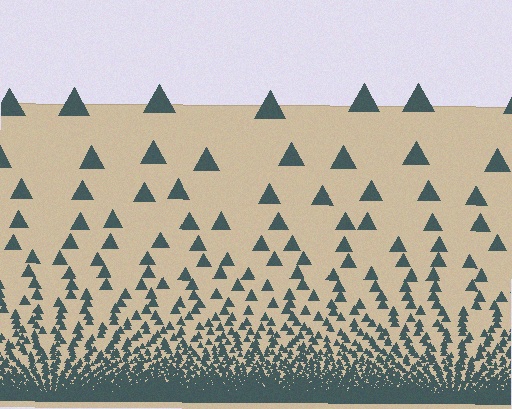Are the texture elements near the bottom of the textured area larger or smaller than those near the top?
Smaller. The gradient is inverted — elements near the bottom are smaller and denser.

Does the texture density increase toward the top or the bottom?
Density increases toward the bottom.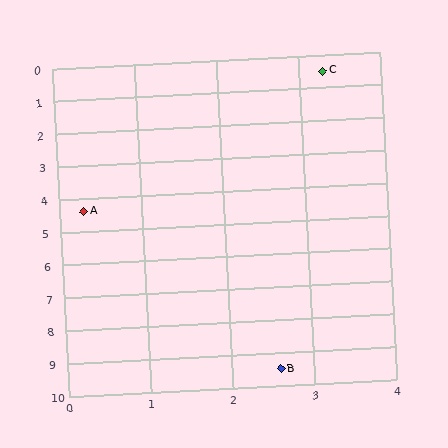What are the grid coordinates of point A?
Point A is at approximately (0.3, 4.4).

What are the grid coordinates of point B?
Point B is at approximately (2.6, 9.5).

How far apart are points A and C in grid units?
Points A and C are about 4.9 grid units apart.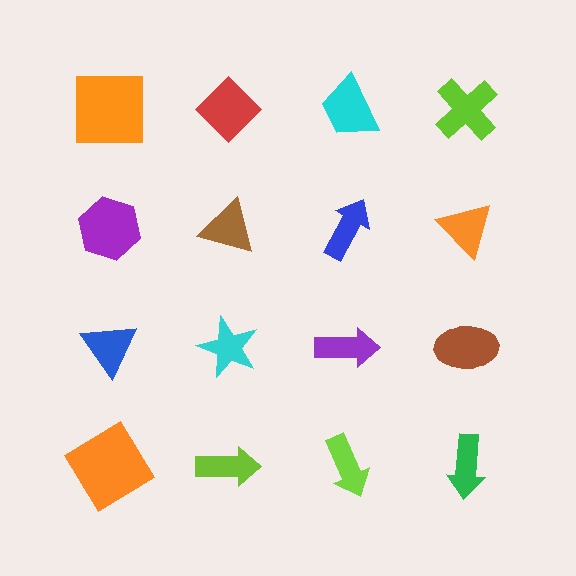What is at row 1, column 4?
A lime cross.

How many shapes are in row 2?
4 shapes.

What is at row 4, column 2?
A lime arrow.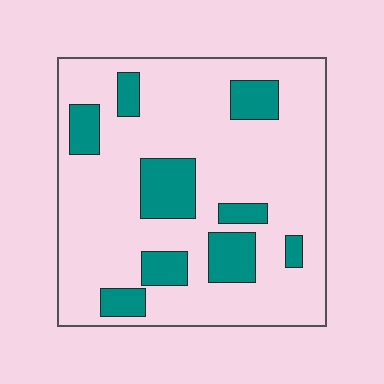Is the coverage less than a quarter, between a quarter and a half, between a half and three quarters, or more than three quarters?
Less than a quarter.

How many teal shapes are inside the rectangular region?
9.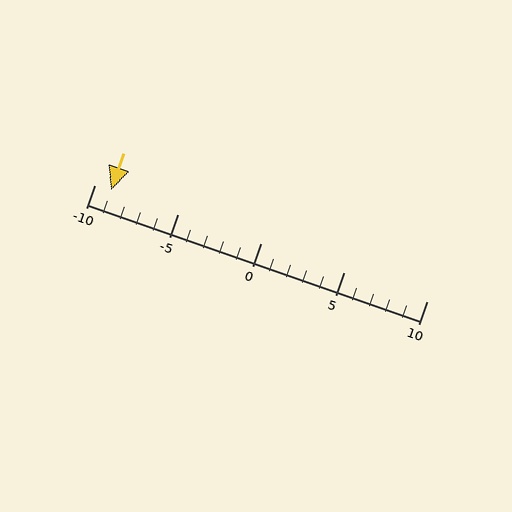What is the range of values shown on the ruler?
The ruler shows values from -10 to 10.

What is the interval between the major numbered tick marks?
The major tick marks are spaced 5 units apart.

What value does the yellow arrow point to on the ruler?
The yellow arrow points to approximately -9.